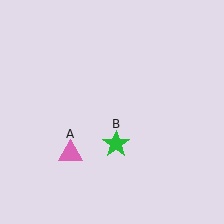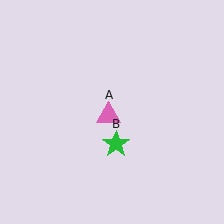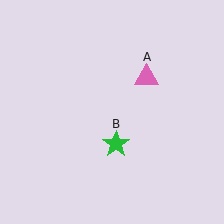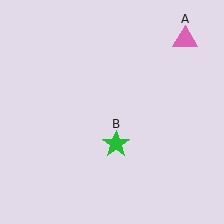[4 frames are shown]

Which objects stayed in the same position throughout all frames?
Green star (object B) remained stationary.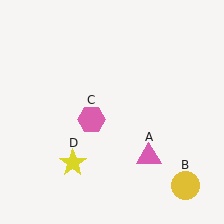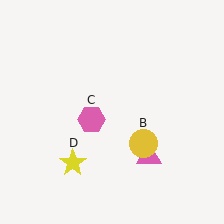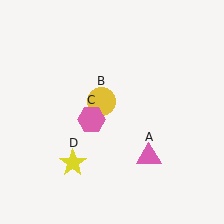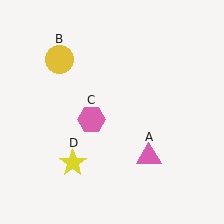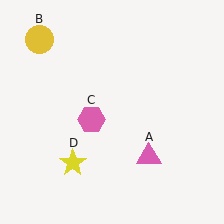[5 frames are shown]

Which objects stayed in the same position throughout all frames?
Pink triangle (object A) and pink hexagon (object C) and yellow star (object D) remained stationary.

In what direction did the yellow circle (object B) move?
The yellow circle (object B) moved up and to the left.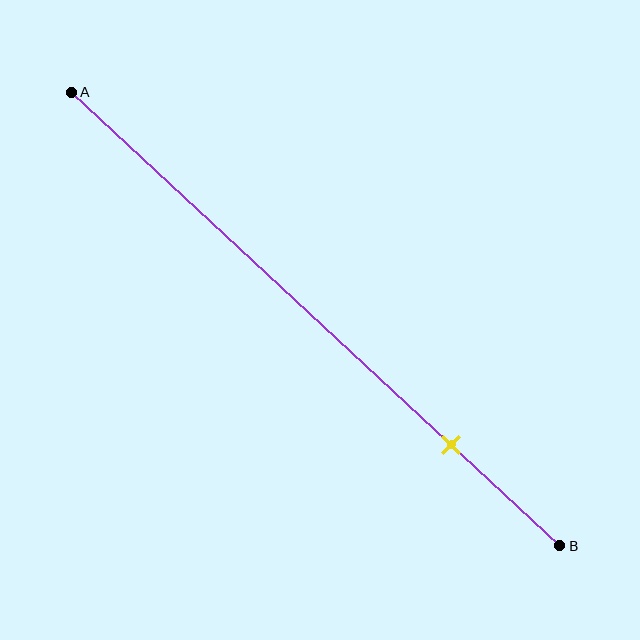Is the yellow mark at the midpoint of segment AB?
No, the mark is at about 80% from A, not at the 50% midpoint.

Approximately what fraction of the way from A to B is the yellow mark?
The yellow mark is approximately 80% of the way from A to B.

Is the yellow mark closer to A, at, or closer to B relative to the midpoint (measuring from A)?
The yellow mark is closer to point B than the midpoint of segment AB.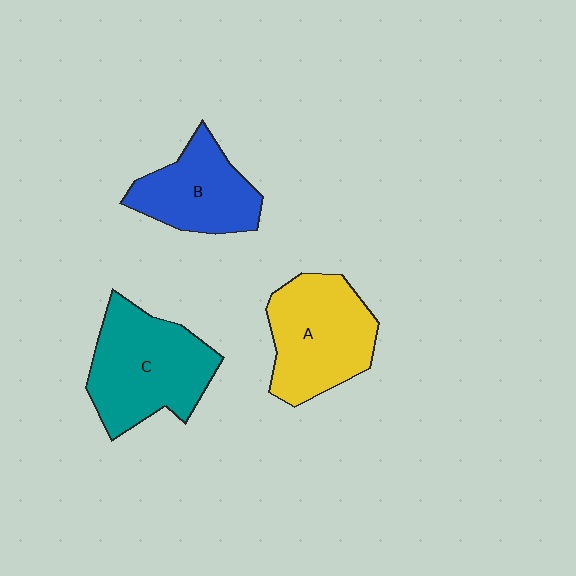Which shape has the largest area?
Shape C (teal).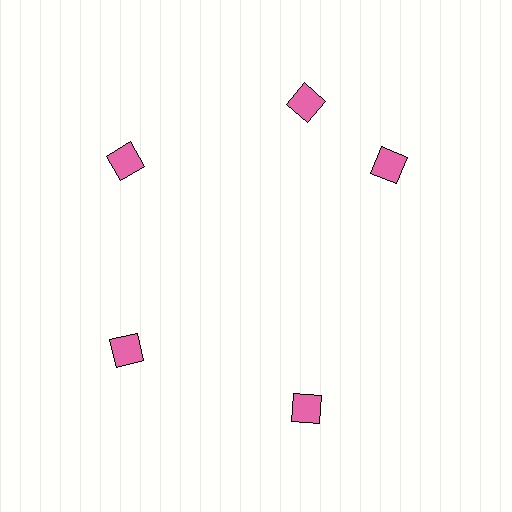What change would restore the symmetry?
The symmetry would be restored by rotating it back into even spacing with its neighbors so that all 5 diamonds sit at equal angles and equal distance from the center.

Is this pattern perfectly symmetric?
No. The 5 pink diamonds are arranged in a ring, but one element near the 3 o'clock position is rotated out of alignment along the ring, breaking the 5-fold rotational symmetry.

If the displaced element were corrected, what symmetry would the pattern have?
It would have 5-fold rotational symmetry — the pattern would map onto itself every 72 degrees.